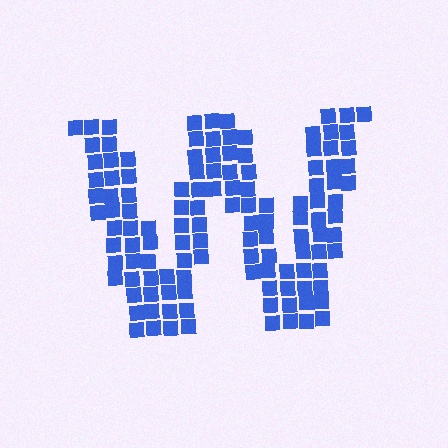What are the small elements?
The small elements are squares.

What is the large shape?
The large shape is the letter W.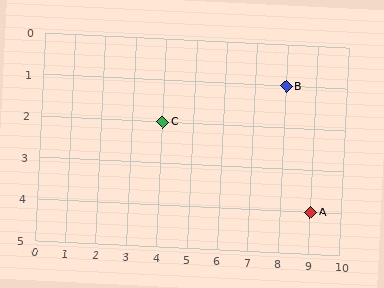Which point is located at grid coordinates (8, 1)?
Point B is at (8, 1).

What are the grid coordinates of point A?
Point A is at grid coordinates (9, 4).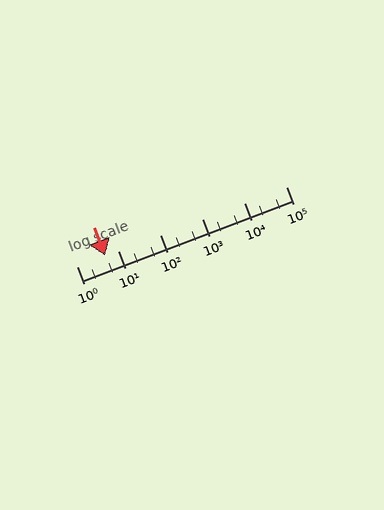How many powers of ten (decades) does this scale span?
The scale spans 5 decades, from 1 to 100000.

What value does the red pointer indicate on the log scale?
The pointer indicates approximately 4.9.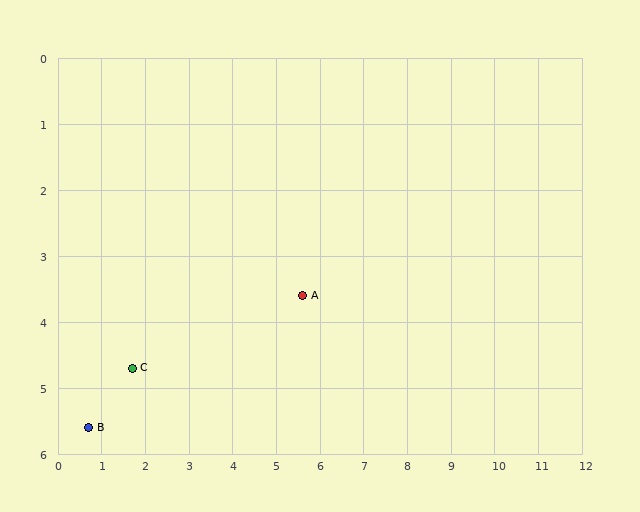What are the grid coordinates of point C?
Point C is at approximately (1.7, 4.7).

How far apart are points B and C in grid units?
Points B and C are about 1.3 grid units apart.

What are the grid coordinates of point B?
Point B is at approximately (0.7, 5.6).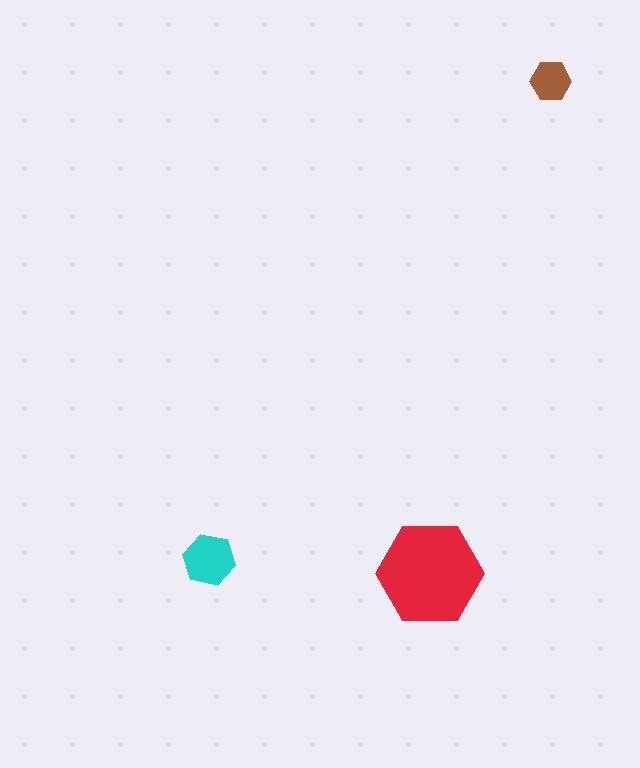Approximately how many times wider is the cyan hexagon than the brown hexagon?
About 1.5 times wider.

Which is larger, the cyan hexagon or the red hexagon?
The red one.